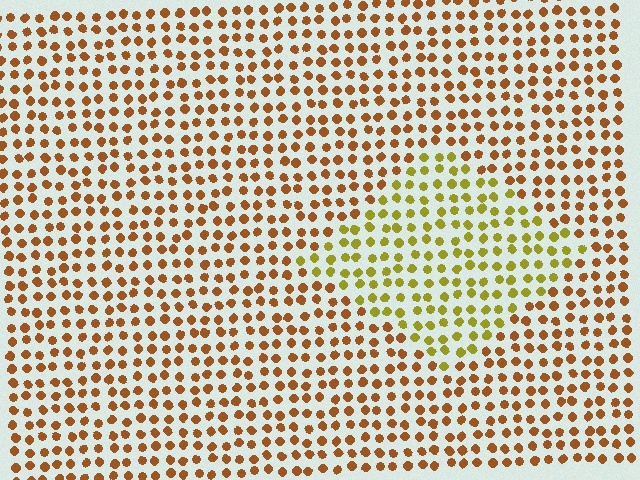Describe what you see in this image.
The image is filled with small brown elements in a uniform arrangement. A diamond-shaped region is visible where the elements are tinted to a slightly different hue, forming a subtle color boundary.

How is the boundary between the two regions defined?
The boundary is defined purely by a slight shift in hue (about 37 degrees). Spacing, size, and orientation are identical on both sides.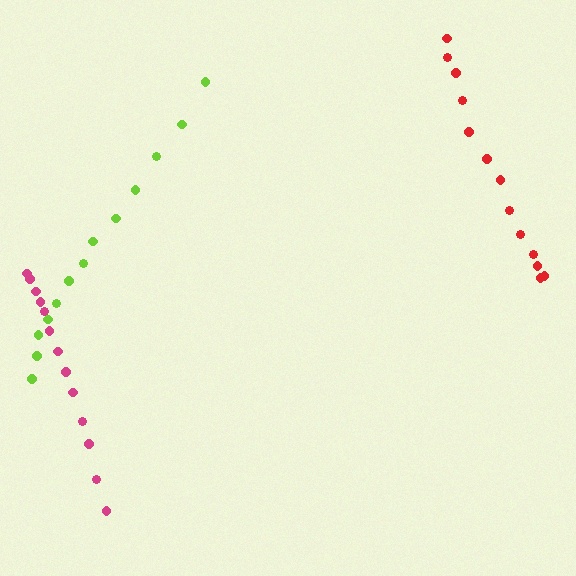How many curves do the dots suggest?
There are 3 distinct paths.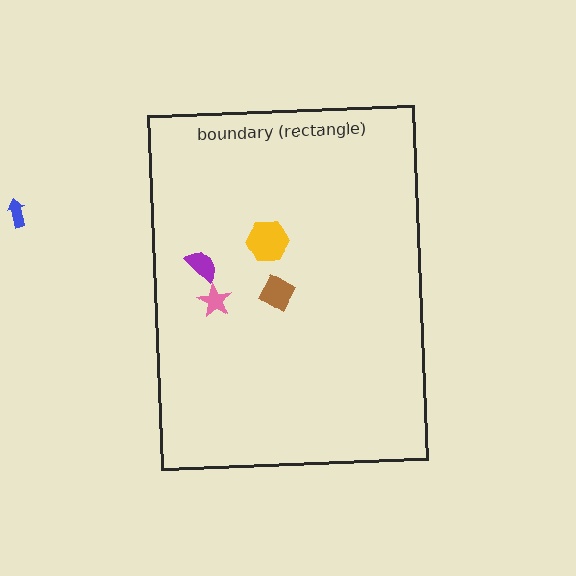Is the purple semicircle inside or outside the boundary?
Inside.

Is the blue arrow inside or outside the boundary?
Outside.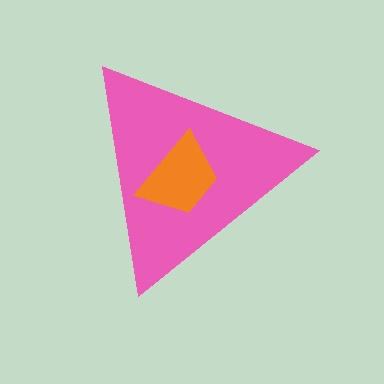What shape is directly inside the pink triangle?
The orange trapezoid.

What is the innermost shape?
The orange trapezoid.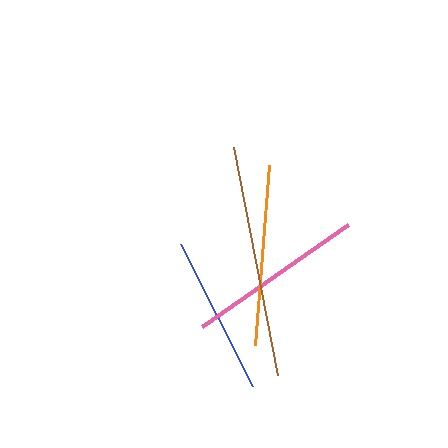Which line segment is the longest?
The brown line is the longest at approximately 232 pixels.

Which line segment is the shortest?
The blue line is the shortest at approximately 159 pixels.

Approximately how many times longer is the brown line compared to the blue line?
The brown line is approximately 1.5 times the length of the blue line.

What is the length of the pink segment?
The pink segment is approximately 178 pixels long.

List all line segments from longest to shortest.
From longest to shortest: brown, orange, pink, blue.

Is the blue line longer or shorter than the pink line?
The pink line is longer than the blue line.